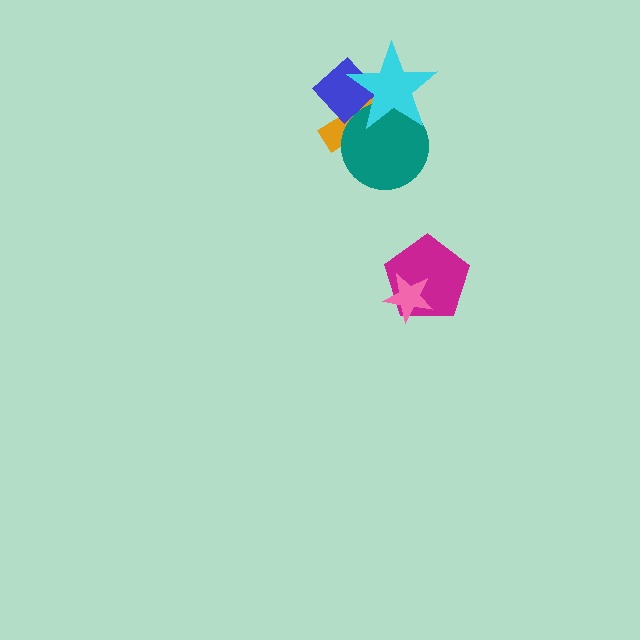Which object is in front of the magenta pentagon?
The pink star is in front of the magenta pentagon.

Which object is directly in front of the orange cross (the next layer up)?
The blue diamond is directly in front of the orange cross.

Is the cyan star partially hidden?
No, no other shape covers it.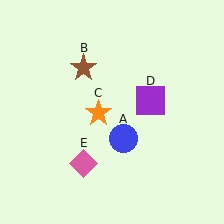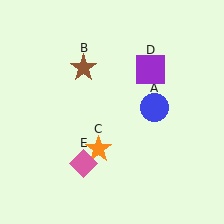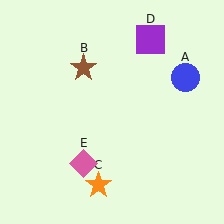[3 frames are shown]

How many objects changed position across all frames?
3 objects changed position: blue circle (object A), orange star (object C), purple square (object D).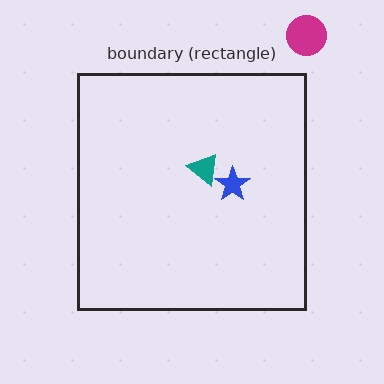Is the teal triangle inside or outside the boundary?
Inside.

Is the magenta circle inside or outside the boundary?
Outside.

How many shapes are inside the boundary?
2 inside, 1 outside.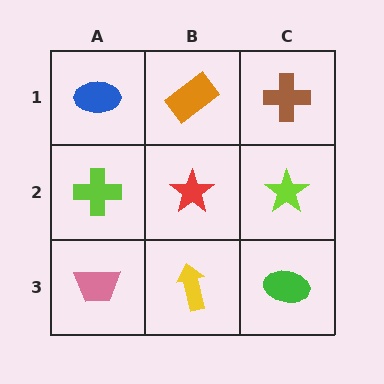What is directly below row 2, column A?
A pink trapezoid.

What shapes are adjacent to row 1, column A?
A lime cross (row 2, column A), an orange rectangle (row 1, column B).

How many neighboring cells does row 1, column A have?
2.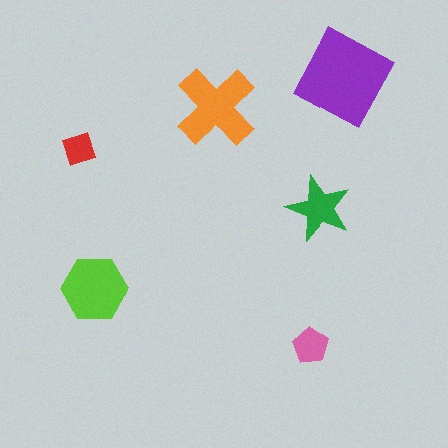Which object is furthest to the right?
The purple square is rightmost.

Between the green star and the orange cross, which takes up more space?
The orange cross.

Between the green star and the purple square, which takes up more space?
The purple square.